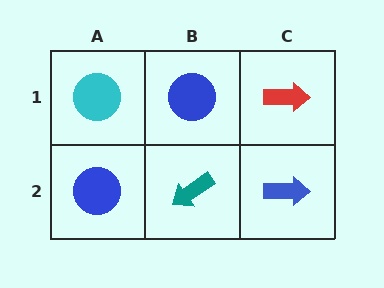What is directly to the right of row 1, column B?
A red arrow.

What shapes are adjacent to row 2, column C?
A red arrow (row 1, column C), a teal arrow (row 2, column B).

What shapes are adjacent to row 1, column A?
A blue circle (row 2, column A), a blue circle (row 1, column B).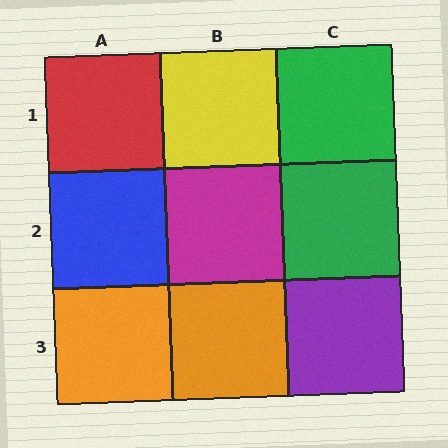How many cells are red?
1 cell is red.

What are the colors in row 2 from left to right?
Blue, magenta, green.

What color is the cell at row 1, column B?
Yellow.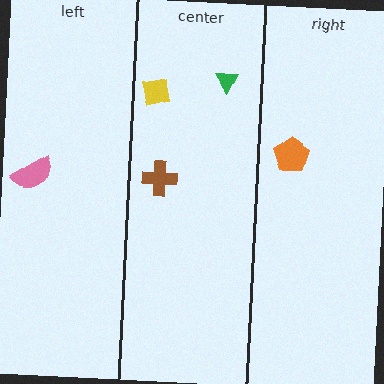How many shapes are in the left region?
1.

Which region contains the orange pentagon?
The right region.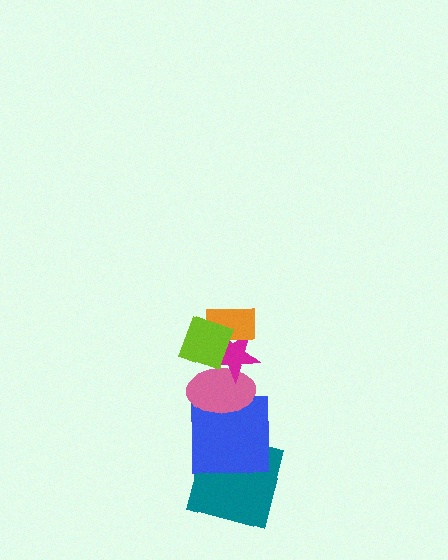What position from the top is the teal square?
The teal square is 6th from the top.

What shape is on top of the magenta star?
The orange rectangle is on top of the magenta star.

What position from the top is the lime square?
The lime square is 1st from the top.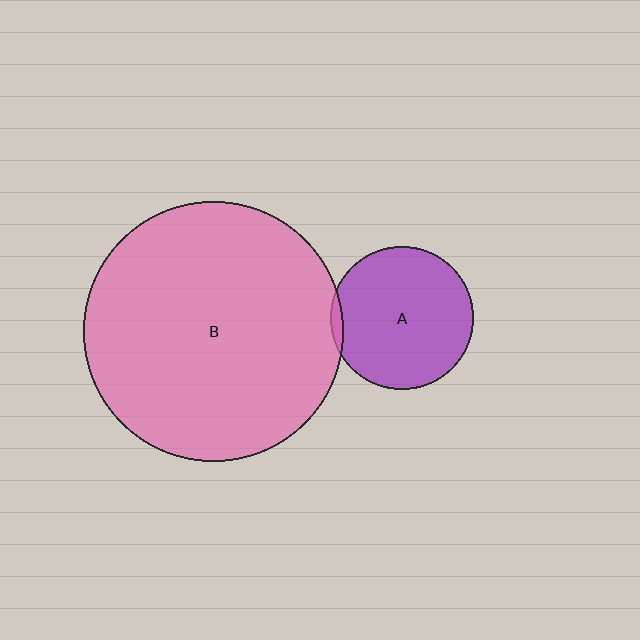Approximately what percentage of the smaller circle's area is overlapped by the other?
Approximately 5%.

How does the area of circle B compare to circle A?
Approximately 3.3 times.